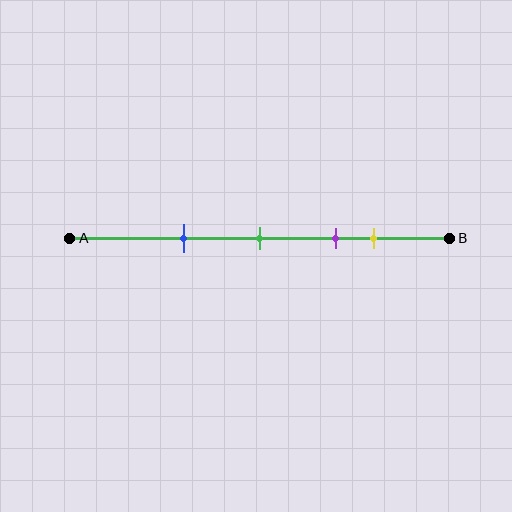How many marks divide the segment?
There are 4 marks dividing the segment.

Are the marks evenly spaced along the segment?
No, the marks are not evenly spaced.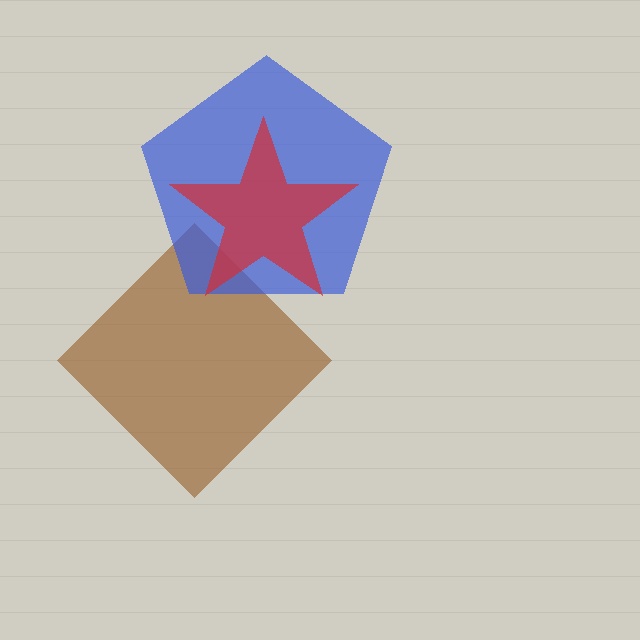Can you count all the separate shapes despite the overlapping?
Yes, there are 3 separate shapes.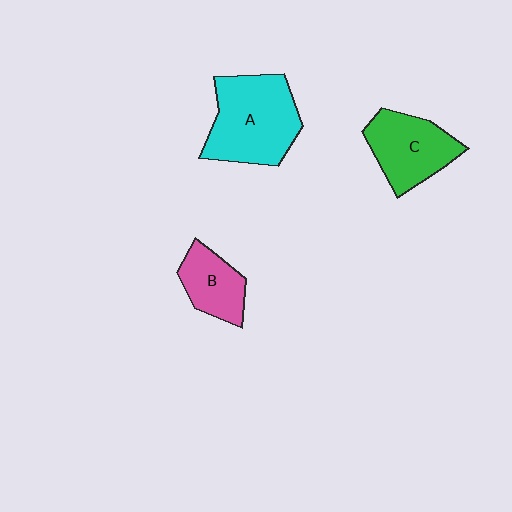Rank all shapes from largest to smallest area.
From largest to smallest: A (cyan), C (green), B (pink).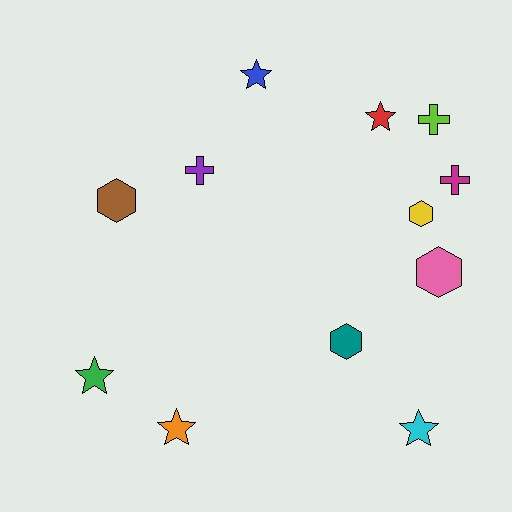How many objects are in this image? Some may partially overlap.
There are 12 objects.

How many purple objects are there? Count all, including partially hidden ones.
There is 1 purple object.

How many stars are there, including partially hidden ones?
There are 5 stars.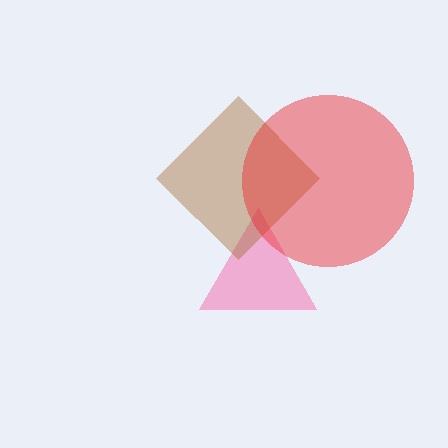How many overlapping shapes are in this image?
There are 3 overlapping shapes in the image.